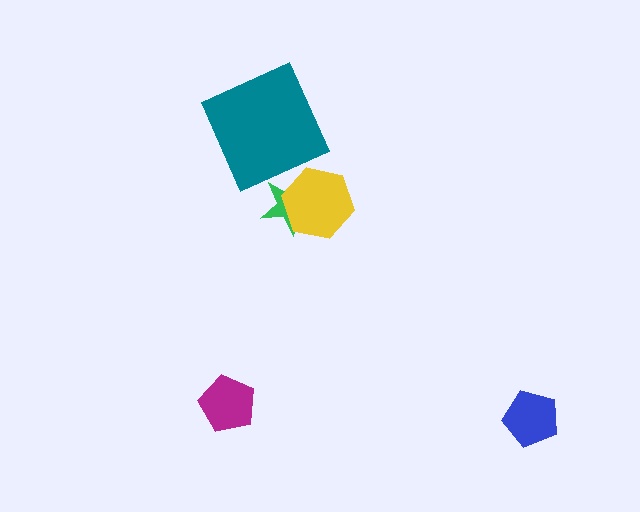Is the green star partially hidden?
Yes, it is partially covered by another shape.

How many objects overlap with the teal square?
0 objects overlap with the teal square.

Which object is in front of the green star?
The yellow hexagon is in front of the green star.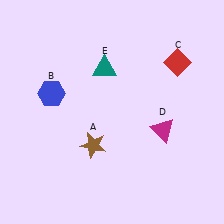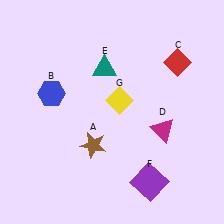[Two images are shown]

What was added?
A purple square (F), a yellow diamond (G) were added in Image 2.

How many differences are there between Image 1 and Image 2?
There are 2 differences between the two images.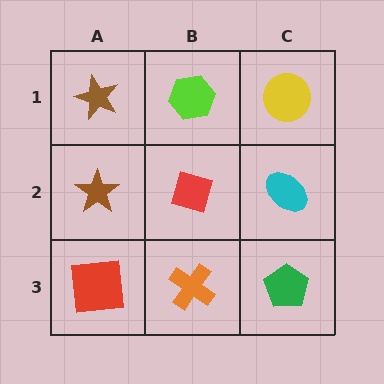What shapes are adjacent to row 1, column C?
A cyan ellipse (row 2, column C), a lime hexagon (row 1, column B).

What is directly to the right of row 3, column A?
An orange cross.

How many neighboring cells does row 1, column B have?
3.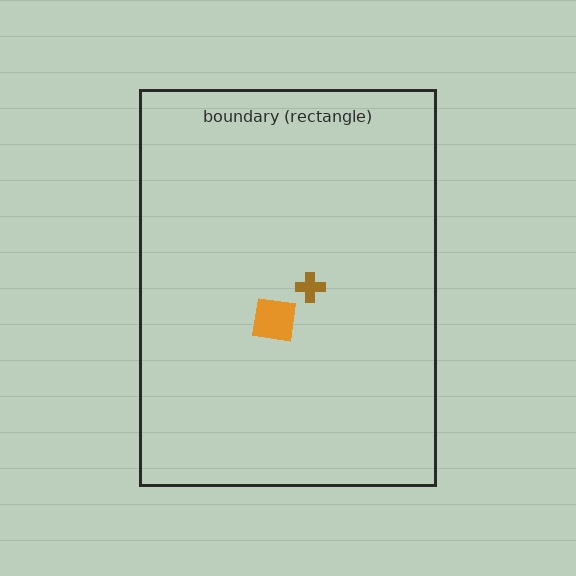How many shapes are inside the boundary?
2 inside, 0 outside.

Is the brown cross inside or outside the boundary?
Inside.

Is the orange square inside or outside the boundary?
Inside.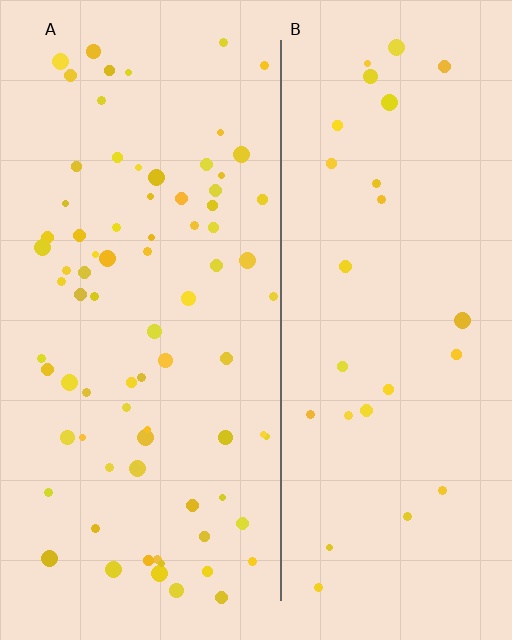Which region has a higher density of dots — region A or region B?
A (the left).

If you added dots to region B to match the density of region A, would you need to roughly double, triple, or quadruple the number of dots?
Approximately triple.